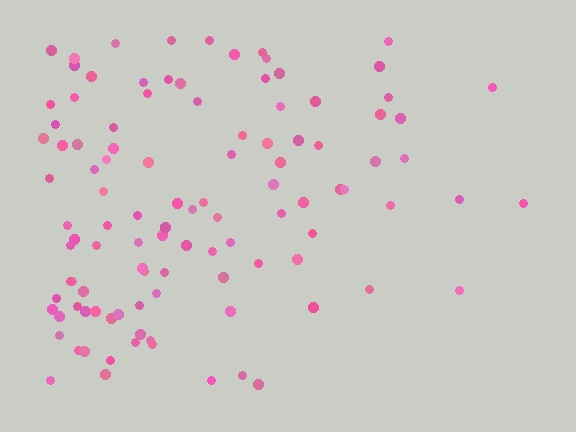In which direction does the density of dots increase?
From right to left, with the left side densest.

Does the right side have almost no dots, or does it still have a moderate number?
Still a moderate number, just noticeably fewer than the left.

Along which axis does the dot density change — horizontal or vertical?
Horizontal.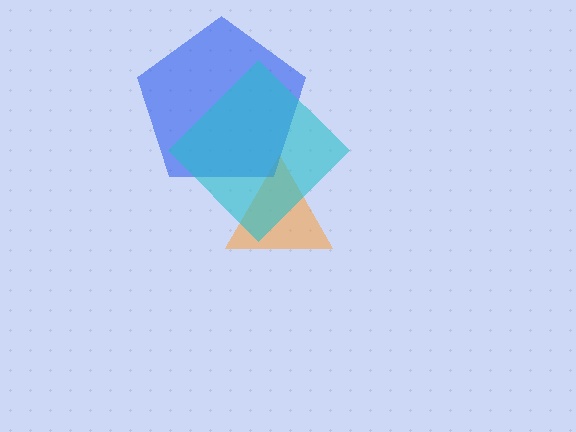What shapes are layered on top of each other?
The layered shapes are: an orange triangle, a blue pentagon, a cyan diamond.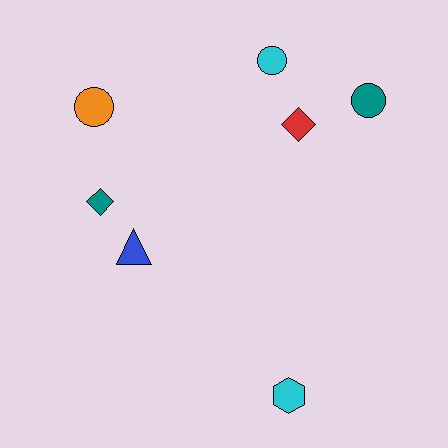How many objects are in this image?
There are 7 objects.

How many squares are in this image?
There are no squares.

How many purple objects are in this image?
There are no purple objects.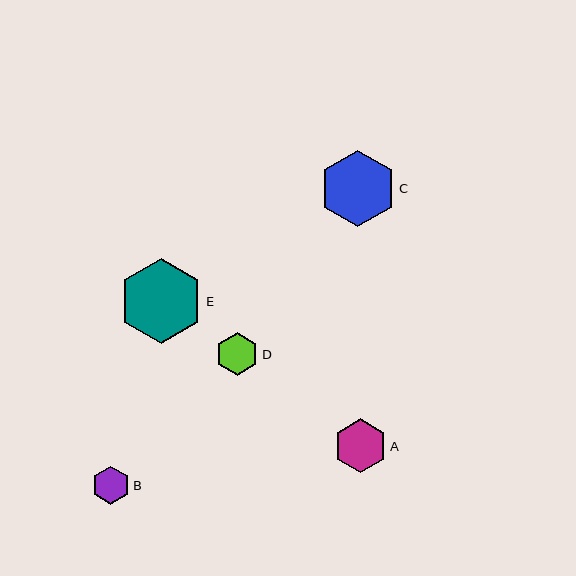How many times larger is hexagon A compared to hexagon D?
Hexagon A is approximately 1.3 times the size of hexagon D.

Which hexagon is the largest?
Hexagon E is the largest with a size of approximately 85 pixels.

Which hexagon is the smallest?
Hexagon B is the smallest with a size of approximately 38 pixels.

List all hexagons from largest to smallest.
From largest to smallest: E, C, A, D, B.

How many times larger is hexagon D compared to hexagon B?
Hexagon D is approximately 1.1 times the size of hexagon B.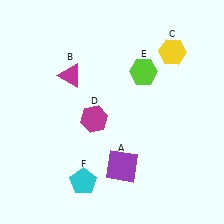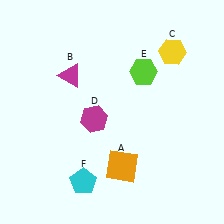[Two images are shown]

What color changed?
The square (A) changed from purple in Image 1 to orange in Image 2.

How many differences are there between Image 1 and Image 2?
There is 1 difference between the two images.